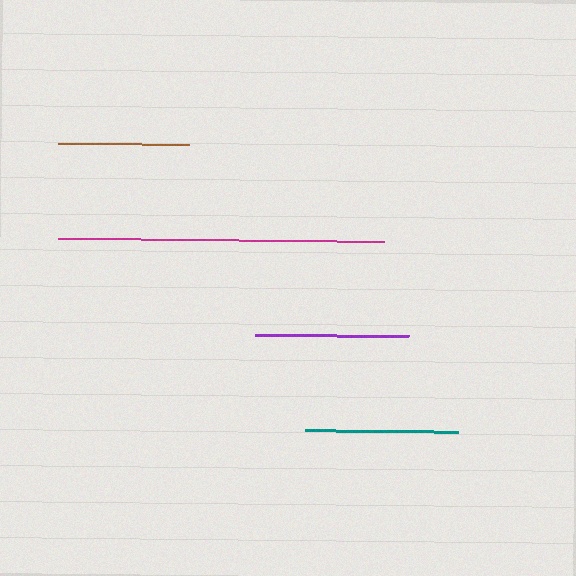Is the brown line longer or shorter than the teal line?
The teal line is longer than the brown line.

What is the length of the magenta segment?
The magenta segment is approximately 327 pixels long.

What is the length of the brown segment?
The brown segment is approximately 131 pixels long.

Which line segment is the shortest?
The brown line is the shortest at approximately 131 pixels.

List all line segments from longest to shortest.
From longest to shortest: magenta, purple, teal, brown.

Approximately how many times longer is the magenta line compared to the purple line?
The magenta line is approximately 2.1 times the length of the purple line.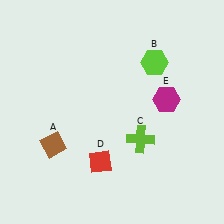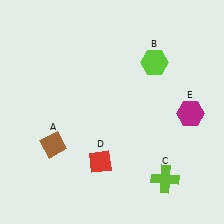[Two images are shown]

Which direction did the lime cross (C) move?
The lime cross (C) moved down.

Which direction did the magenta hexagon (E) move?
The magenta hexagon (E) moved right.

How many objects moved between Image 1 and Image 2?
2 objects moved between the two images.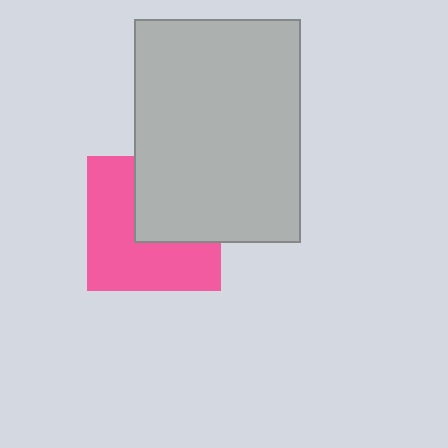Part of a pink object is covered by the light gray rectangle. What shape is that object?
It is a square.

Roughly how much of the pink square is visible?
About half of it is visible (roughly 58%).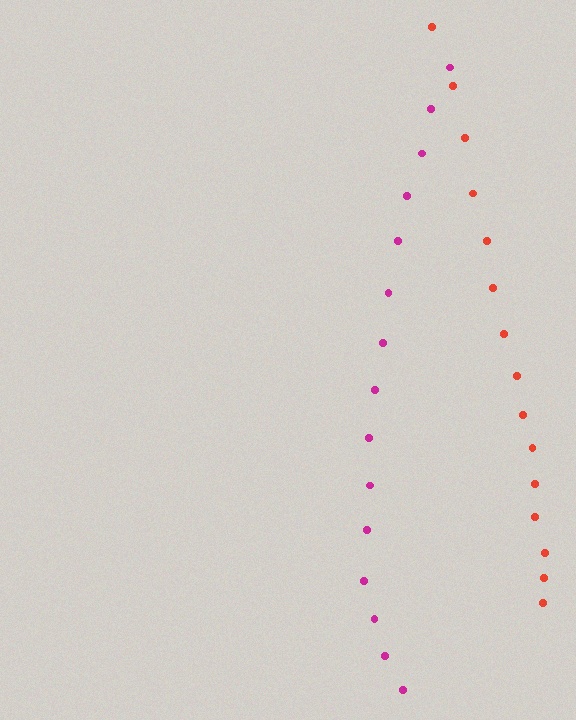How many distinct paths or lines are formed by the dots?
There are 2 distinct paths.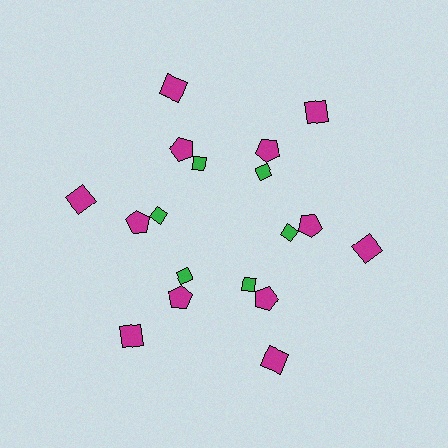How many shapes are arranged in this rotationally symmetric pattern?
There are 18 shapes, arranged in 6 groups of 3.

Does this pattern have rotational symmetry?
Yes, this pattern has 6-fold rotational symmetry. It looks the same after rotating 60 degrees around the center.